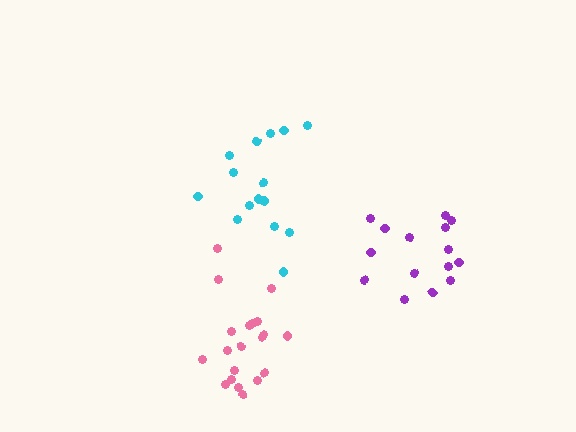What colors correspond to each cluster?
The clusters are colored: purple, pink, cyan.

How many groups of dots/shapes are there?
There are 3 groups.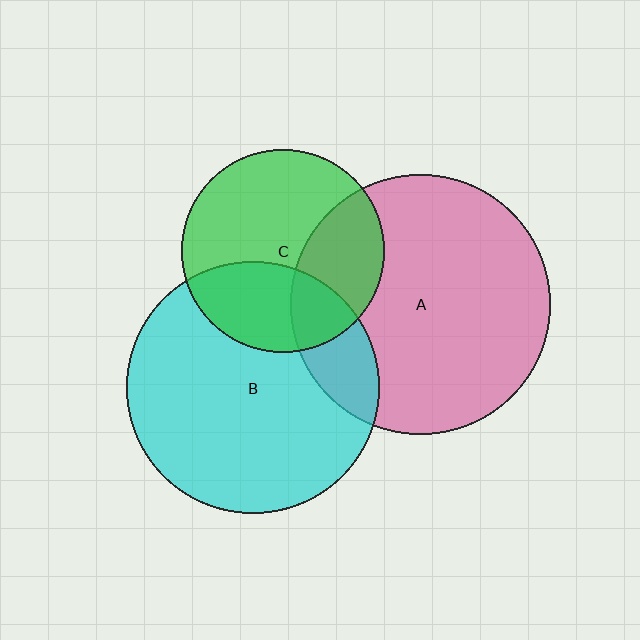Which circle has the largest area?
Circle A (pink).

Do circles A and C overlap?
Yes.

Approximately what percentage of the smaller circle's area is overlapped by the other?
Approximately 30%.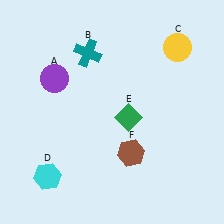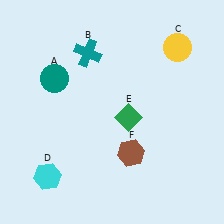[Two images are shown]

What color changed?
The circle (A) changed from purple in Image 1 to teal in Image 2.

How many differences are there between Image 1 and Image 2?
There is 1 difference between the two images.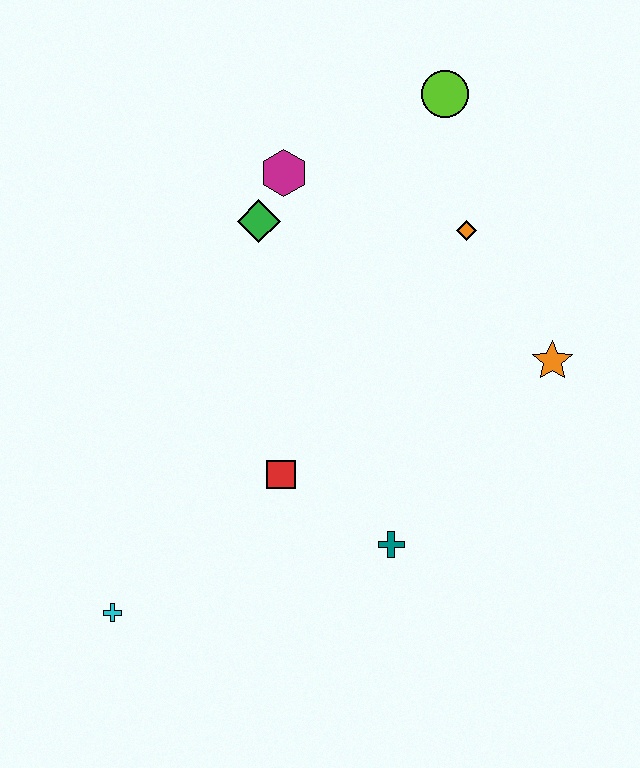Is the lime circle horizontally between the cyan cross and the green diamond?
No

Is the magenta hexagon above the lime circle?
No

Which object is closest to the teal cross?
The red square is closest to the teal cross.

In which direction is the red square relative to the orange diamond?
The red square is below the orange diamond.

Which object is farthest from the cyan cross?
The lime circle is farthest from the cyan cross.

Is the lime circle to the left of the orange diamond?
Yes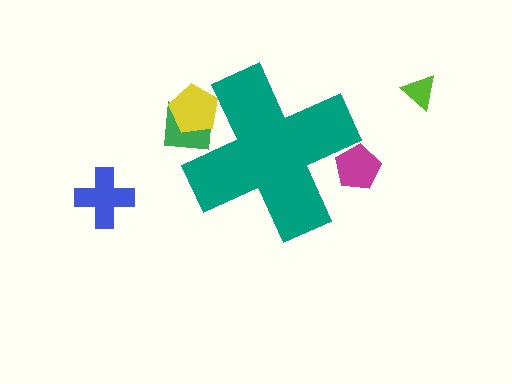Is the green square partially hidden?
Yes, the green square is partially hidden behind the teal cross.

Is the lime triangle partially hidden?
No, the lime triangle is fully visible.